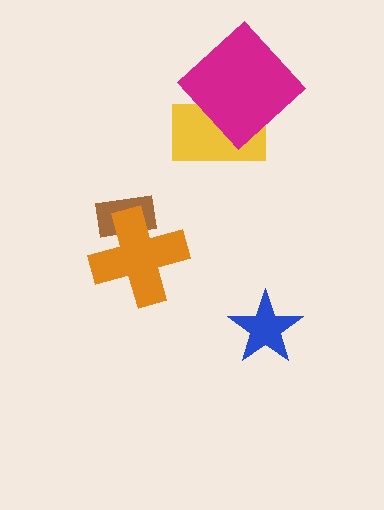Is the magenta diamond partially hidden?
No, no other shape covers it.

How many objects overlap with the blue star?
0 objects overlap with the blue star.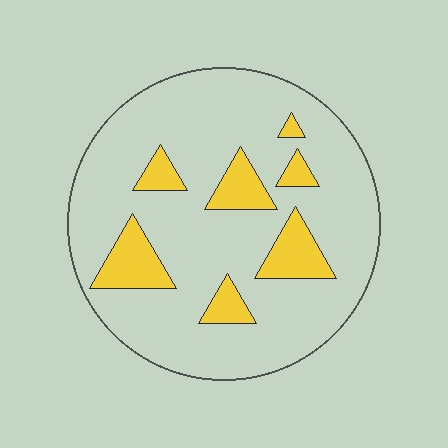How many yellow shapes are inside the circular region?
7.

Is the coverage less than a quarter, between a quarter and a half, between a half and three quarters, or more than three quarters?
Less than a quarter.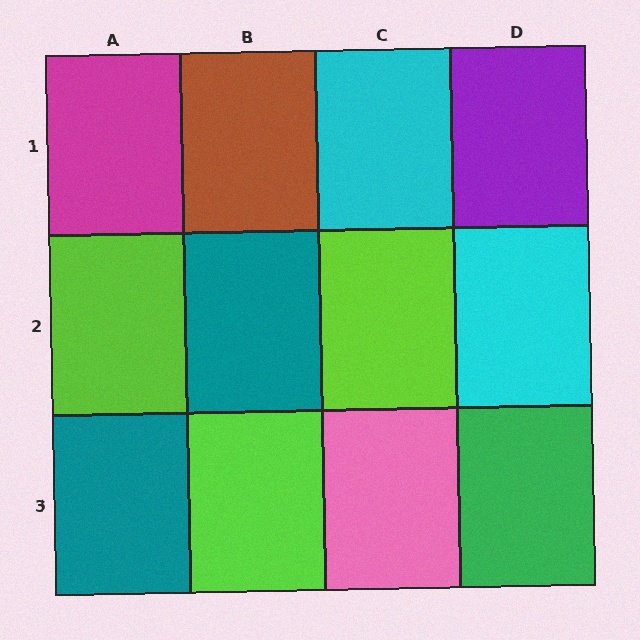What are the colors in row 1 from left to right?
Magenta, brown, cyan, purple.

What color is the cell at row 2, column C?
Lime.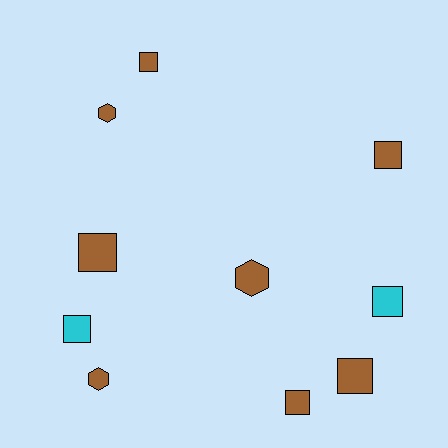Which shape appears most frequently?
Square, with 7 objects.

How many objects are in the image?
There are 10 objects.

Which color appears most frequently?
Brown, with 8 objects.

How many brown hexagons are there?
There are 3 brown hexagons.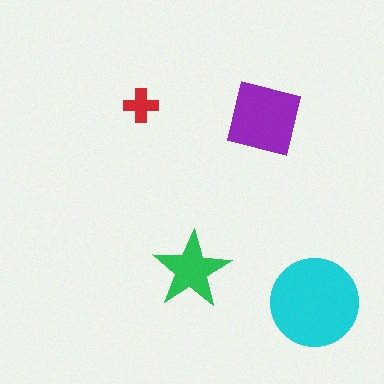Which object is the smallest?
The red cross.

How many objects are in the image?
There are 4 objects in the image.